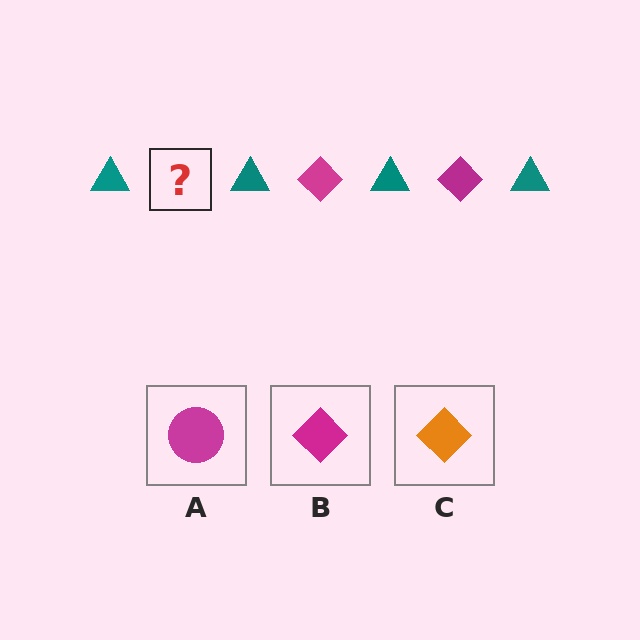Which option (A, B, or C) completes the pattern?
B.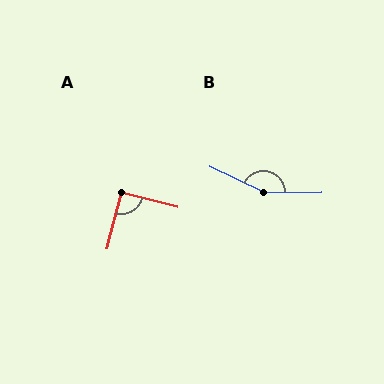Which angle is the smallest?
A, at approximately 90 degrees.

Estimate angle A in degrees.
Approximately 90 degrees.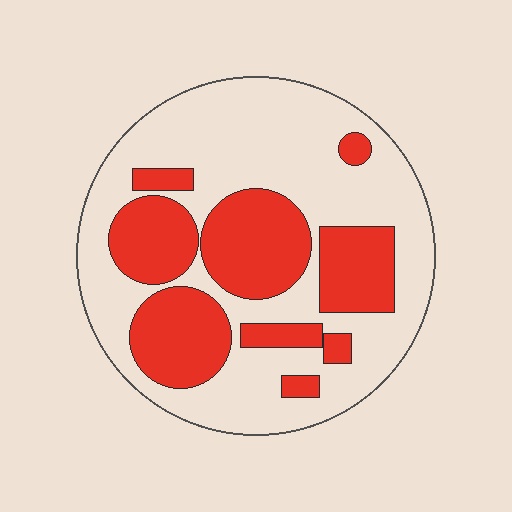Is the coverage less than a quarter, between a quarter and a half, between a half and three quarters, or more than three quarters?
Between a quarter and a half.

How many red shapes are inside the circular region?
9.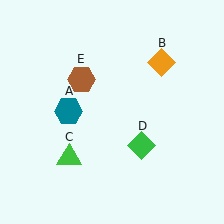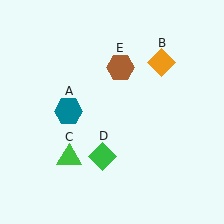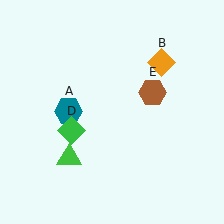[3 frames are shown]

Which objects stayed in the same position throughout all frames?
Teal hexagon (object A) and orange diamond (object B) and green triangle (object C) remained stationary.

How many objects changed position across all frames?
2 objects changed position: green diamond (object D), brown hexagon (object E).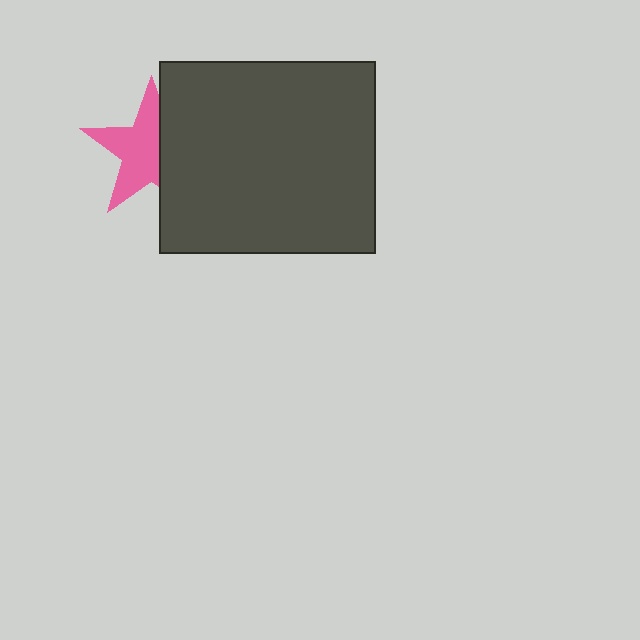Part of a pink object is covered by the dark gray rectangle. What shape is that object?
It is a star.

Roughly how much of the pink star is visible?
About half of it is visible (roughly 62%).